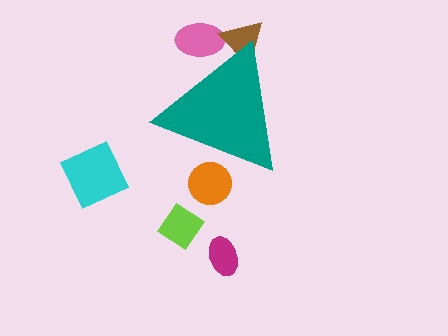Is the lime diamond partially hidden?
No, the lime diamond is fully visible.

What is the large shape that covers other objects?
A teal triangle.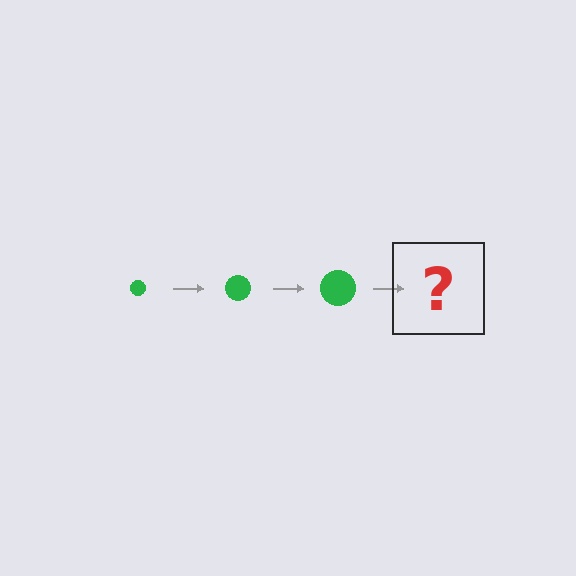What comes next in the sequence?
The next element should be a green circle, larger than the previous one.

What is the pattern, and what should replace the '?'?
The pattern is that the circle gets progressively larger each step. The '?' should be a green circle, larger than the previous one.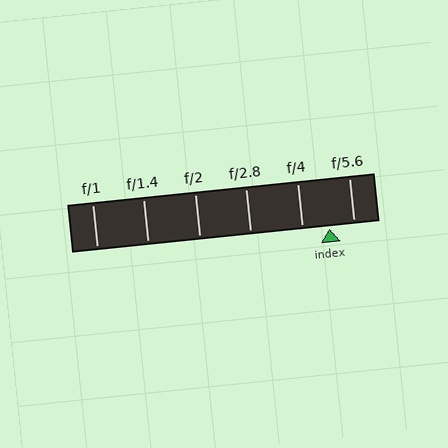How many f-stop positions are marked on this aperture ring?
There are 6 f-stop positions marked.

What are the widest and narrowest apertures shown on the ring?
The widest aperture shown is f/1 and the narrowest is f/5.6.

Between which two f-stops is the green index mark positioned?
The index mark is between f/4 and f/5.6.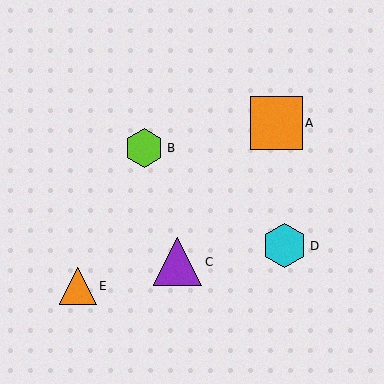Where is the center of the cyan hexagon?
The center of the cyan hexagon is at (285, 246).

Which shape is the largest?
The orange square (labeled A) is the largest.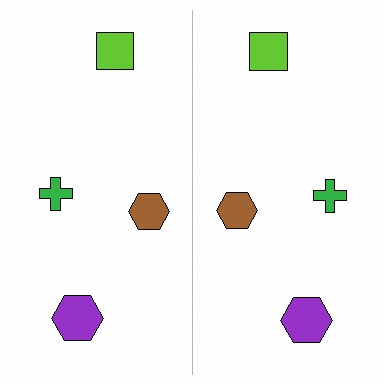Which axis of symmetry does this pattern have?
The pattern has a vertical axis of symmetry running through the center of the image.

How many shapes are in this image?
There are 8 shapes in this image.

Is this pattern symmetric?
Yes, this pattern has bilateral (reflection) symmetry.